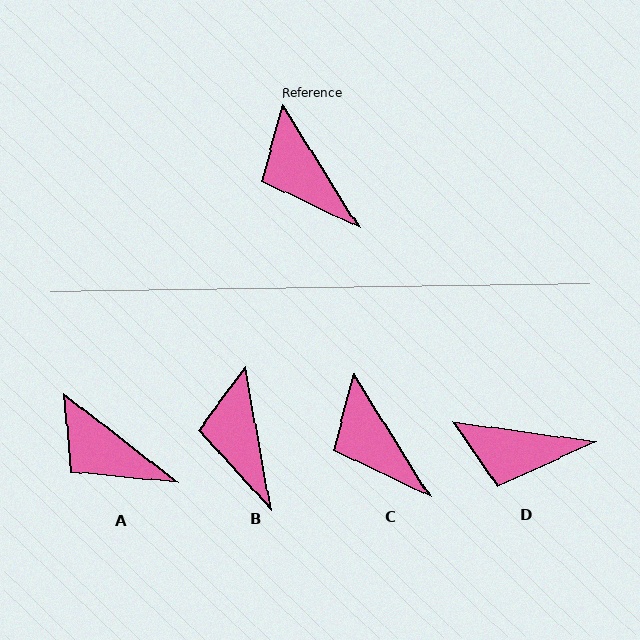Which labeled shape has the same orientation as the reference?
C.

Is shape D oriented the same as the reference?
No, it is off by about 50 degrees.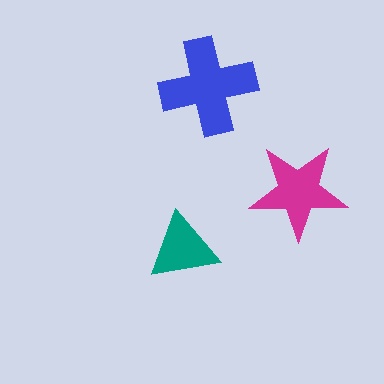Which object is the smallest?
The teal triangle.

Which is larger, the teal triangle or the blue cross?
The blue cross.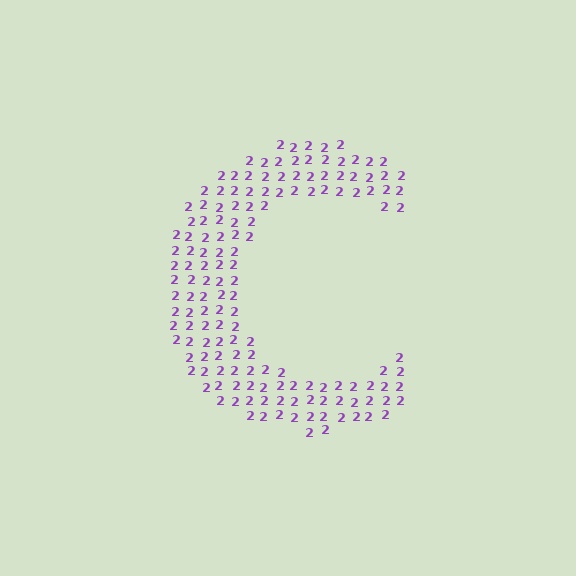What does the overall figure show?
The overall figure shows the letter C.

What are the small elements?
The small elements are digit 2's.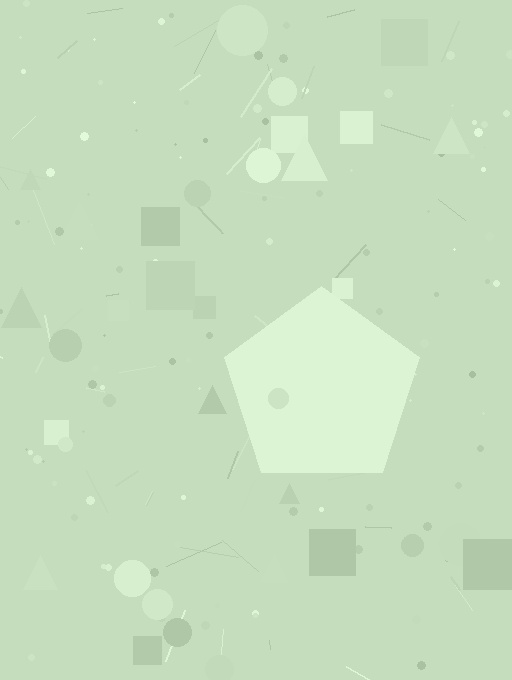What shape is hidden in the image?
A pentagon is hidden in the image.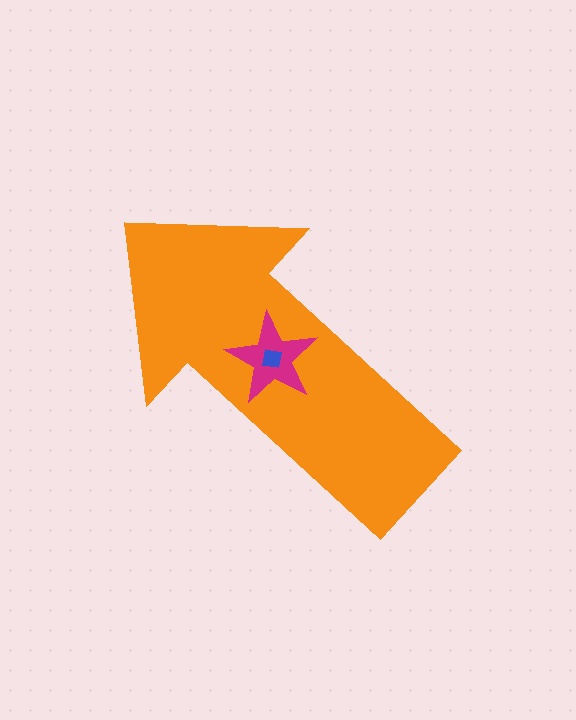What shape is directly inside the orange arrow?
The magenta star.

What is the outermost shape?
The orange arrow.